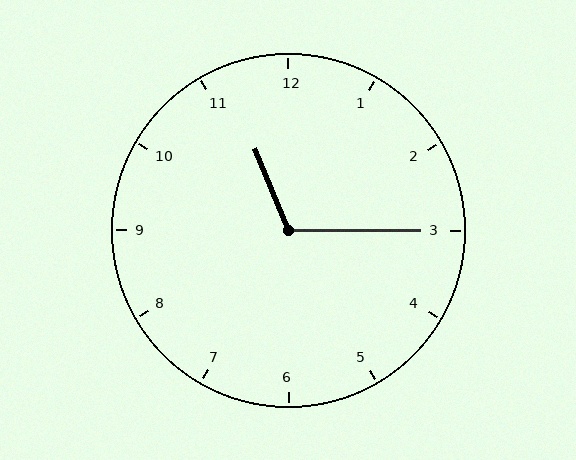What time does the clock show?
11:15.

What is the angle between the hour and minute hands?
Approximately 112 degrees.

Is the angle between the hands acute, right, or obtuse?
It is obtuse.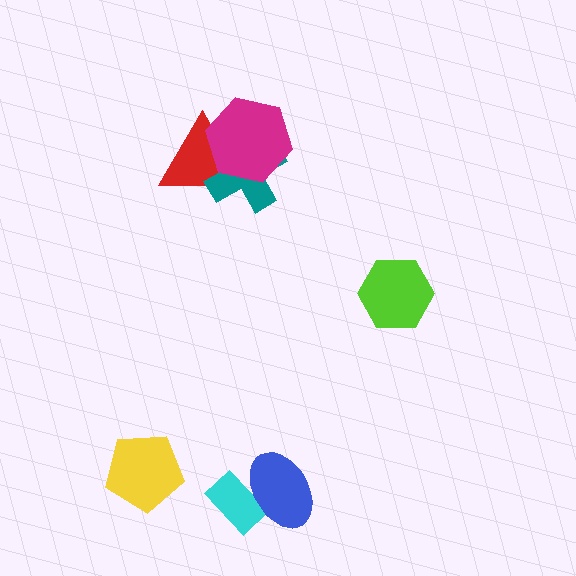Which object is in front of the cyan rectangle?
The blue ellipse is in front of the cyan rectangle.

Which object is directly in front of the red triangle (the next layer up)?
The teal cross is directly in front of the red triangle.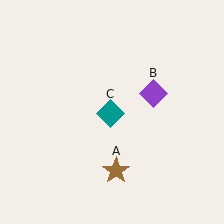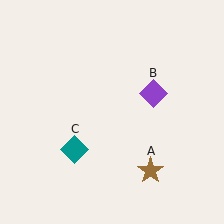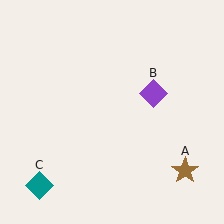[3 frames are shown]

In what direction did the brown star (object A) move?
The brown star (object A) moved right.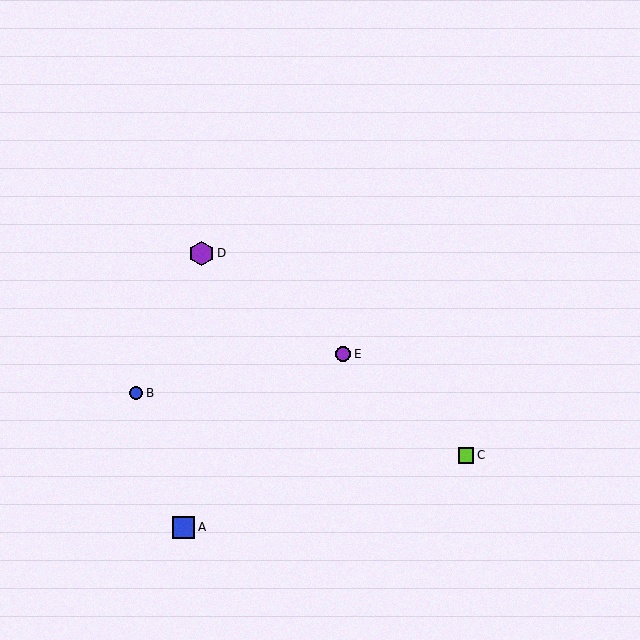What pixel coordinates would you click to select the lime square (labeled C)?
Click at (466, 455) to select the lime square C.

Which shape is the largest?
The purple hexagon (labeled D) is the largest.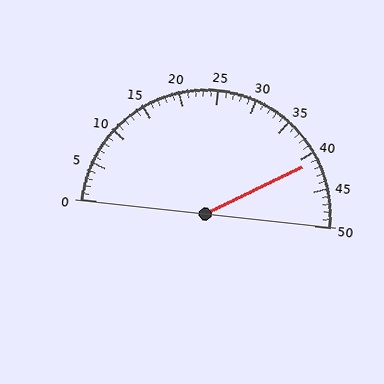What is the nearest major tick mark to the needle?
The nearest major tick mark is 40.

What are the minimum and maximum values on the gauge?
The gauge ranges from 0 to 50.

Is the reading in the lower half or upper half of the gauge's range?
The reading is in the upper half of the range (0 to 50).